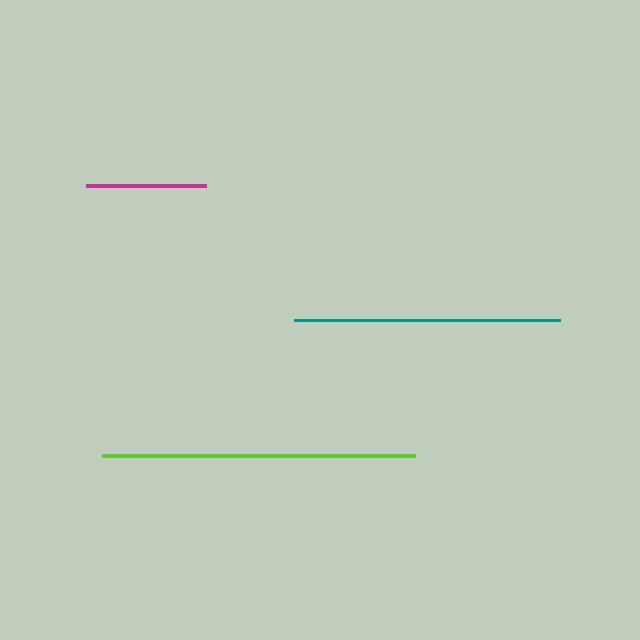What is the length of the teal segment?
The teal segment is approximately 266 pixels long.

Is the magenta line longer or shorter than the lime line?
The lime line is longer than the magenta line.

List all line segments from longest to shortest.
From longest to shortest: lime, teal, magenta.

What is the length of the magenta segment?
The magenta segment is approximately 120 pixels long.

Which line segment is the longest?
The lime line is the longest at approximately 312 pixels.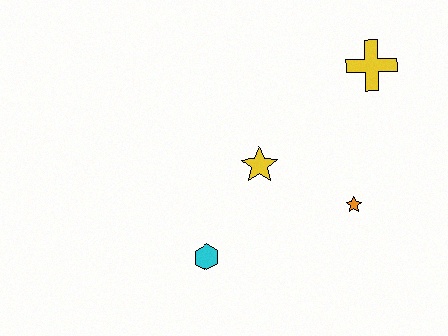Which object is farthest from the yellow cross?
The cyan hexagon is farthest from the yellow cross.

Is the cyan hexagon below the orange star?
Yes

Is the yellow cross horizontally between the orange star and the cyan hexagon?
No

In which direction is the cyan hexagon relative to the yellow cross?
The cyan hexagon is below the yellow cross.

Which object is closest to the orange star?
The yellow star is closest to the orange star.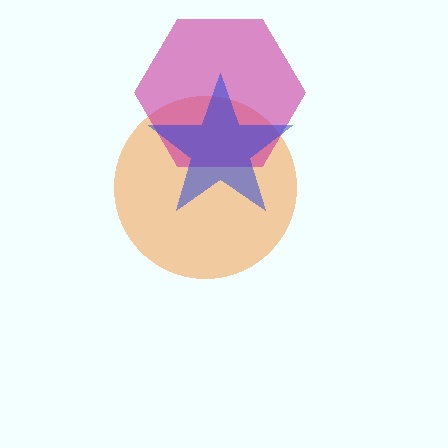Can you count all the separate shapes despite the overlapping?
Yes, there are 3 separate shapes.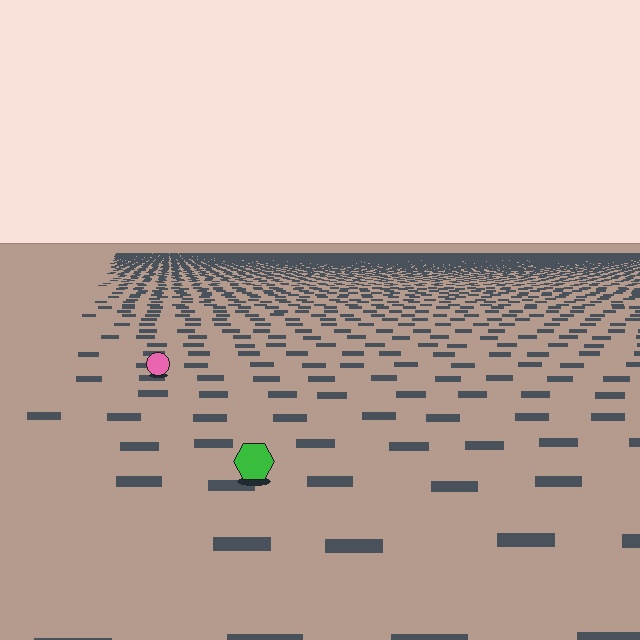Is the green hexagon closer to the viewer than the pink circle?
Yes. The green hexagon is closer — you can tell from the texture gradient: the ground texture is coarser near it.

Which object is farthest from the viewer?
The pink circle is farthest from the viewer. It appears smaller and the ground texture around it is denser.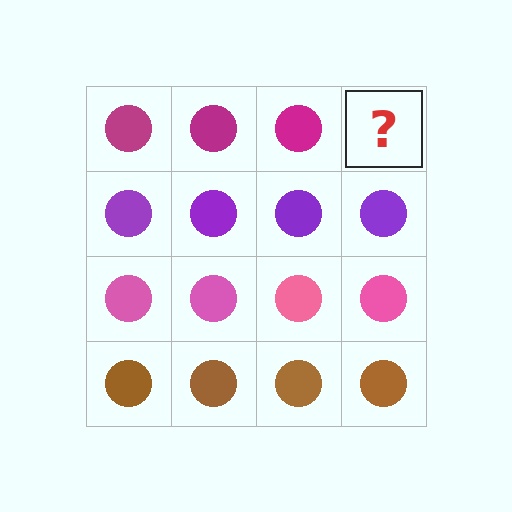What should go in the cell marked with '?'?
The missing cell should contain a magenta circle.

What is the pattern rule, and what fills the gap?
The rule is that each row has a consistent color. The gap should be filled with a magenta circle.